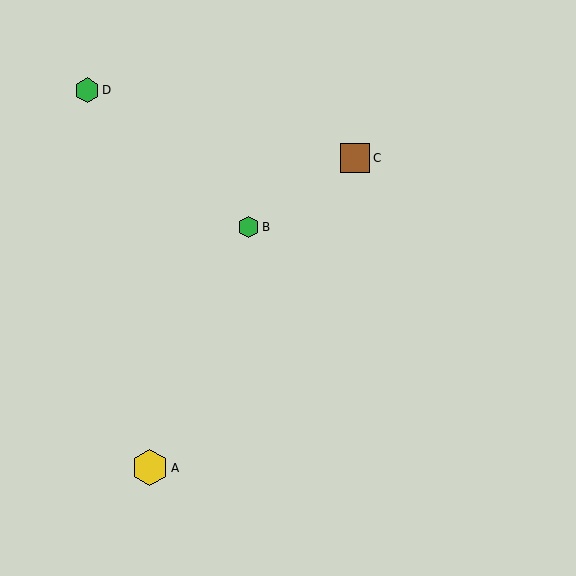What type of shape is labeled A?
Shape A is a yellow hexagon.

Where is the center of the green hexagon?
The center of the green hexagon is at (87, 90).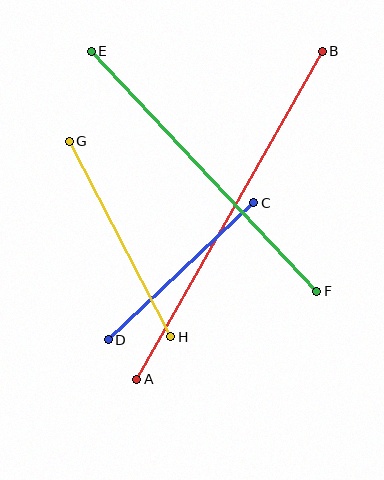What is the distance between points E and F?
The distance is approximately 329 pixels.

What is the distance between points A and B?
The distance is approximately 377 pixels.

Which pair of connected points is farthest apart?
Points A and B are farthest apart.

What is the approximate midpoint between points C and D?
The midpoint is at approximately (181, 271) pixels.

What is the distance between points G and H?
The distance is approximately 220 pixels.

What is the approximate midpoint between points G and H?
The midpoint is at approximately (120, 239) pixels.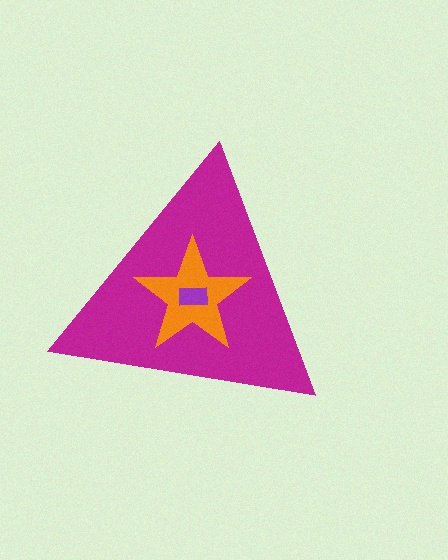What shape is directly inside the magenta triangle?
The orange star.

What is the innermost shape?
The purple rectangle.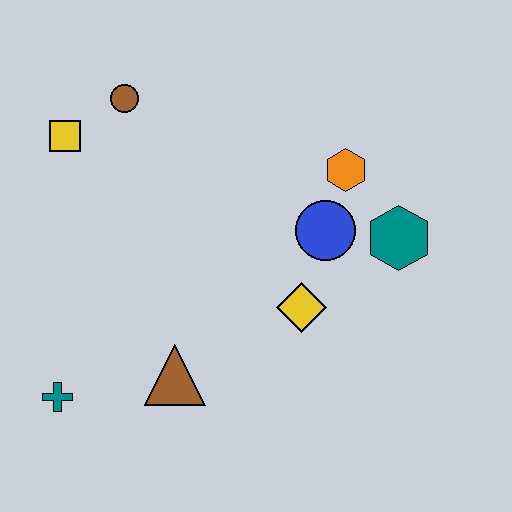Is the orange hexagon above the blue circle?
Yes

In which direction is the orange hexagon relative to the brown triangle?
The orange hexagon is above the brown triangle.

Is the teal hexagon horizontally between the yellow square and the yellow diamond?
No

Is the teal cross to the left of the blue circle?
Yes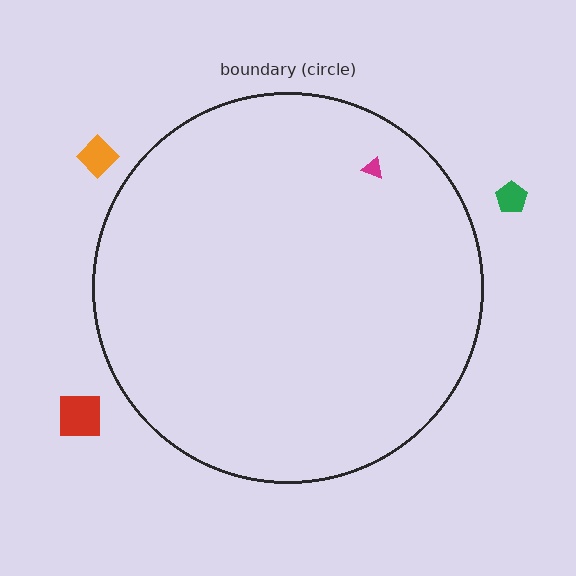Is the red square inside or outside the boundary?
Outside.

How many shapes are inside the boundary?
1 inside, 3 outside.